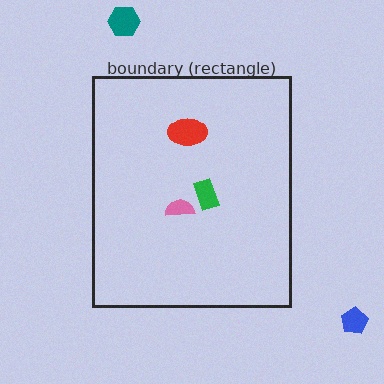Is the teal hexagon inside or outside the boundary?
Outside.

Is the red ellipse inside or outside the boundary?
Inside.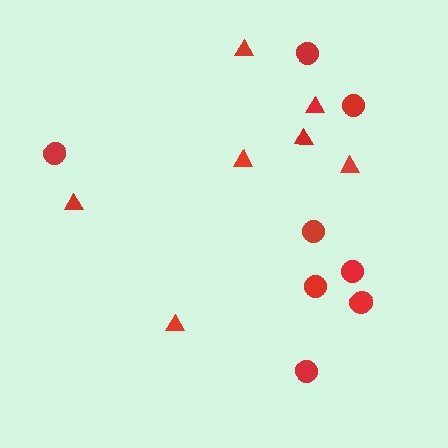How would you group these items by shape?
There are 2 groups: one group of triangles (7) and one group of circles (8).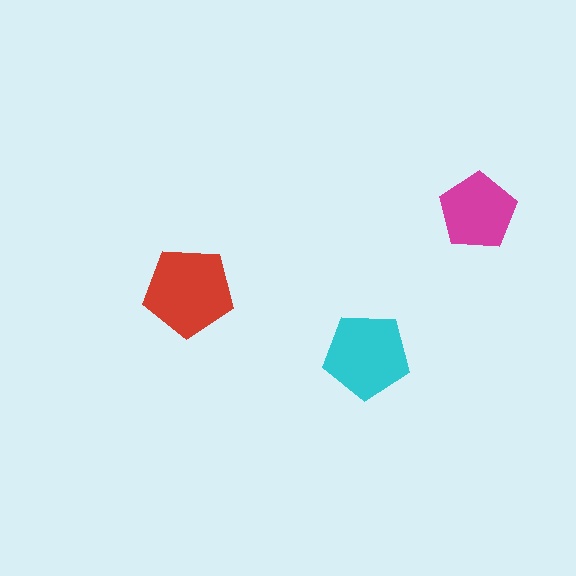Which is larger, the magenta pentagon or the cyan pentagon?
The cyan one.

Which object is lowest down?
The cyan pentagon is bottommost.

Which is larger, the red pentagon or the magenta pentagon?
The red one.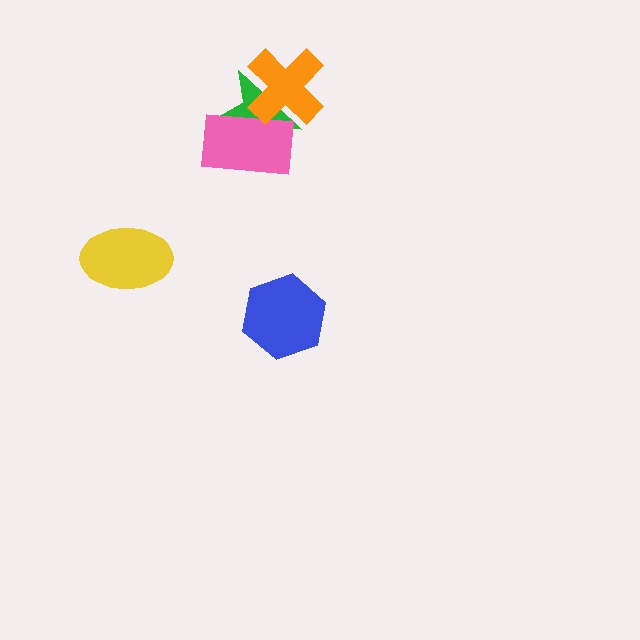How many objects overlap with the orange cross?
2 objects overlap with the orange cross.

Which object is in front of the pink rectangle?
The orange cross is in front of the pink rectangle.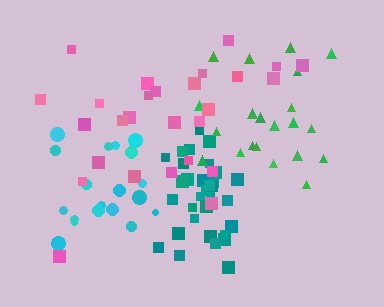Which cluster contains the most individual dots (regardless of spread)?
Teal (33).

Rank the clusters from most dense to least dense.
teal, cyan, green, pink.